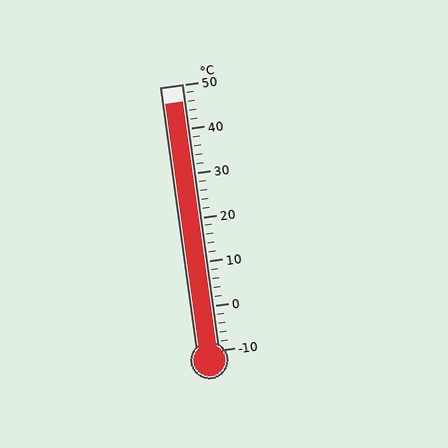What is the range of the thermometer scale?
The thermometer scale ranges from -10°C to 50°C.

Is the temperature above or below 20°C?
The temperature is above 20°C.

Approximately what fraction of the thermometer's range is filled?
The thermometer is filled to approximately 95% of its range.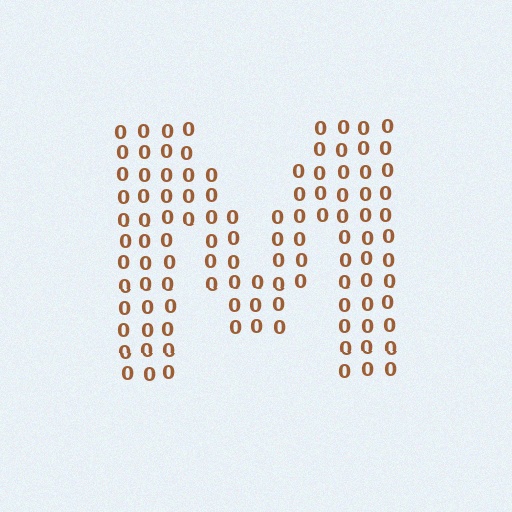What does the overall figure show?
The overall figure shows the letter M.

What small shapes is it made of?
It is made of small digit 0's.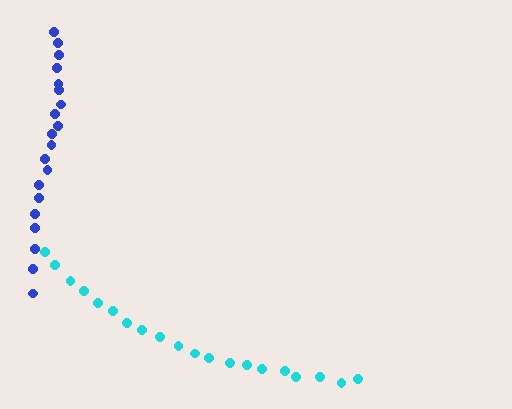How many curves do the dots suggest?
There are 2 distinct paths.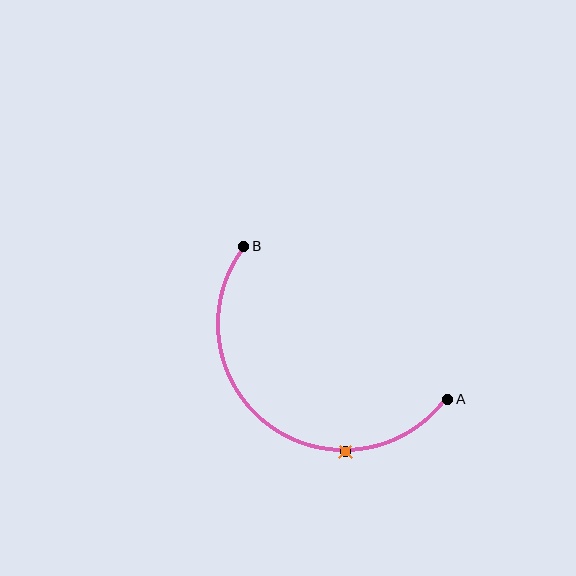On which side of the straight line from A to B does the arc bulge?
The arc bulges below and to the left of the straight line connecting A and B.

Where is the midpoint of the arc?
The arc midpoint is the point on the curve farthest from the straight line joining A and B. It sits below and to the left of that line.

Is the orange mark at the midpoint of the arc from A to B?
No. The orange mark lies on the arc but is closer to endpoint A. The arc midpoint would be at the point on the curve equidistant along the arc from both A and B.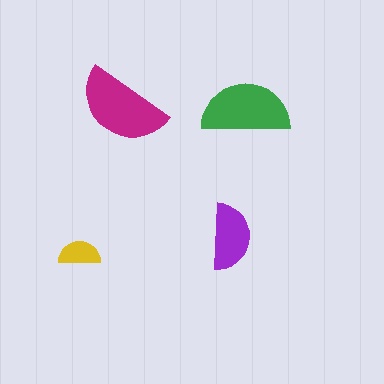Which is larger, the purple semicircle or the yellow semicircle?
The purple one.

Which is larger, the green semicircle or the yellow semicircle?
The green one.